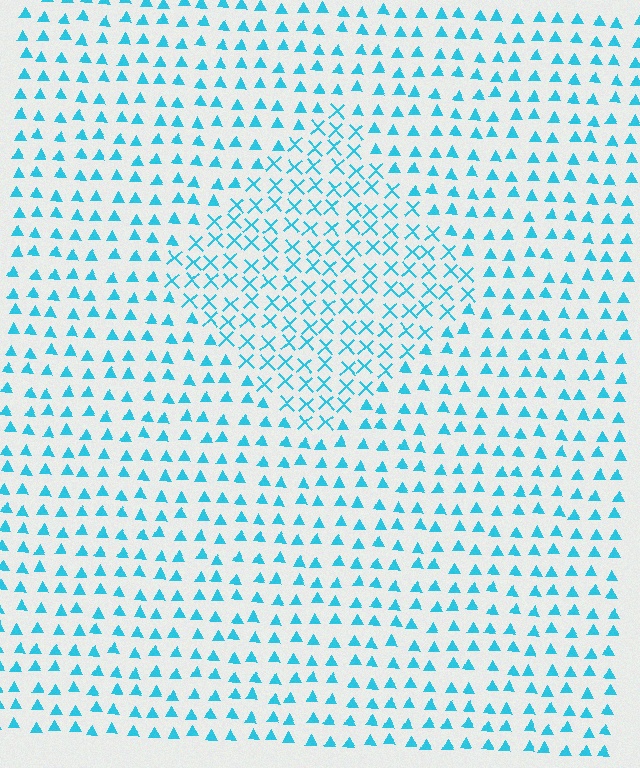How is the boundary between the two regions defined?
The boundary is defined by a change in element shape: X marks inside vs. triangles outside. All elements share the same color and spacing.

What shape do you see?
I see a diamond.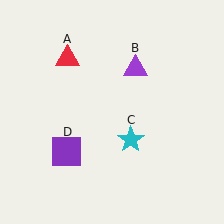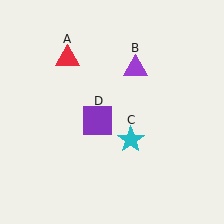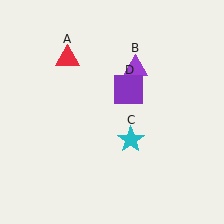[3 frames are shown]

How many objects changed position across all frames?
1 object changed position: purple square (object D).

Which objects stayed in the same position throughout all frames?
Red triangle (object A) and purple triangle (object B) and cyan star (object C) remained stationary.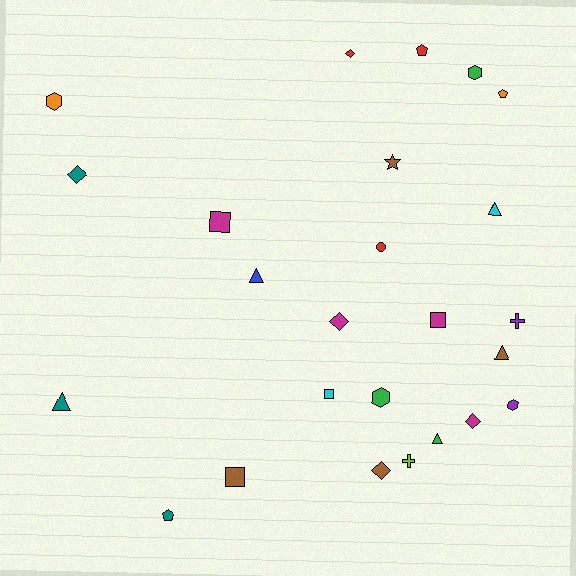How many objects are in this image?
There are 25 objects.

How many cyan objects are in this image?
There are 2 cyan objects.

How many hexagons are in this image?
There are 4 hexagons.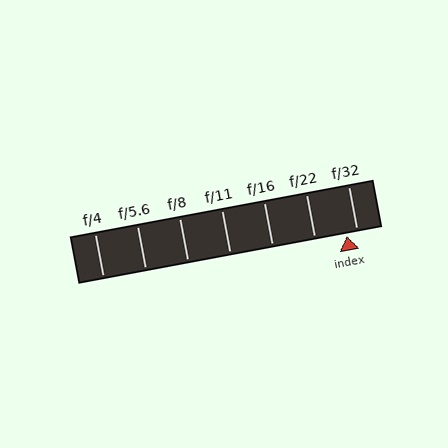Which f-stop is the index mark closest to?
The index mark is closest to f/32.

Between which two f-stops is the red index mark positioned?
The index mark is between f/22 and f/32.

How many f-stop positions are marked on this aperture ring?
There are 7 f-stop positions marked.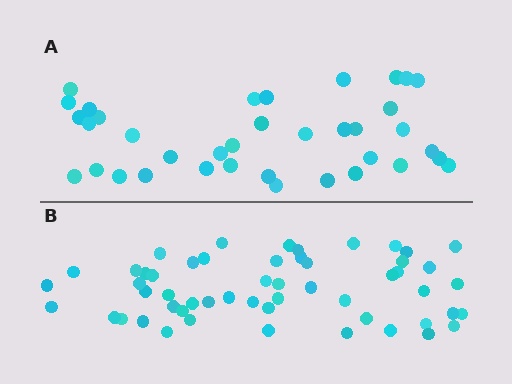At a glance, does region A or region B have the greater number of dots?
Region B (the bottom region) has more dots.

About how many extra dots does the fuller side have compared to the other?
Region B has approximately 15 more dots than region A.